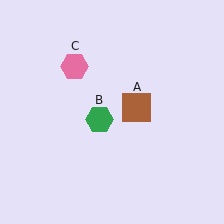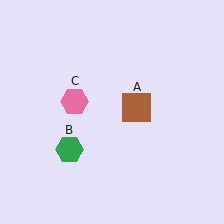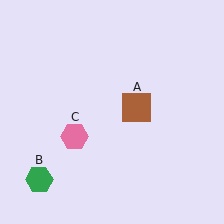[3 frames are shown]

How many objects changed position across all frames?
2 objects changed position: green hexagon (object B), pink hexagon (object C).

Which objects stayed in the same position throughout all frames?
Brown square (object A) remained stationary.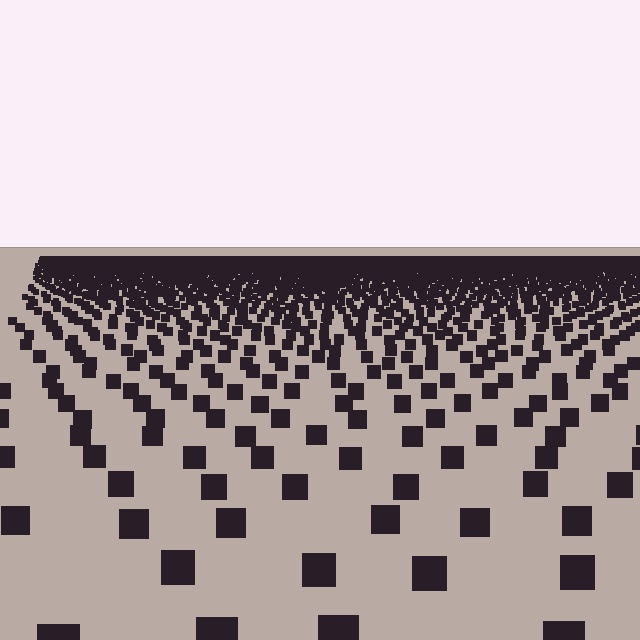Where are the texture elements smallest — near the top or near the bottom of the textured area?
Near the top.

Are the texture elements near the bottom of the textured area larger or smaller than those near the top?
Larger. Near the bottom, elements are closer to the viewer and appear at a bigger on-screen size.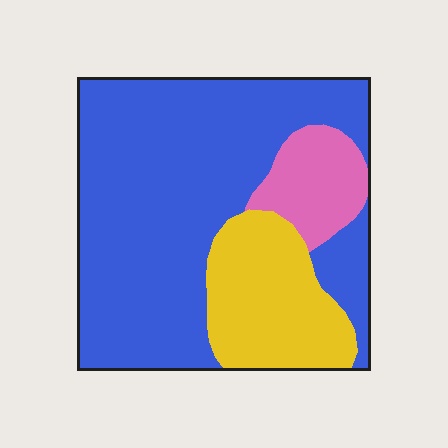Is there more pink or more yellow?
Yellow.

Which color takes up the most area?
Blue, at roughly 70%.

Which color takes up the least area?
Pink, at roughly 10%.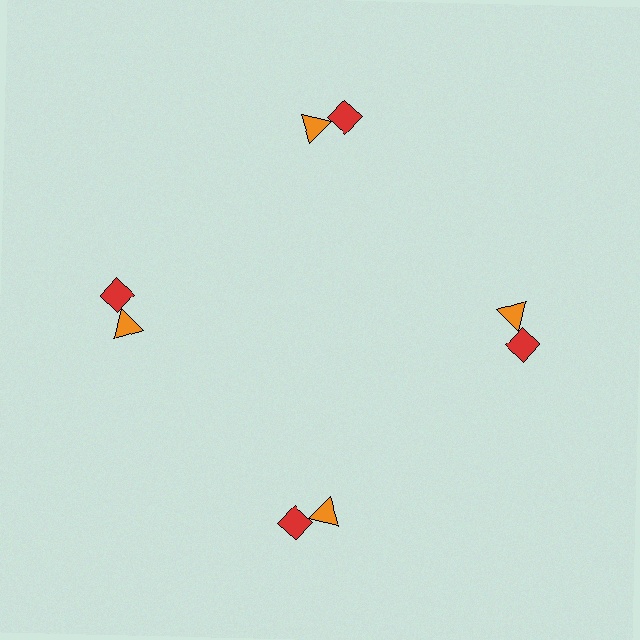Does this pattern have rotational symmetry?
Yes, this pattern has 4-fold rotational symmetry. It looks the same after rotating 90 degrees around the center.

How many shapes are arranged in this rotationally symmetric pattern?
There are 8 shapes, arranged in 4 groups of 2.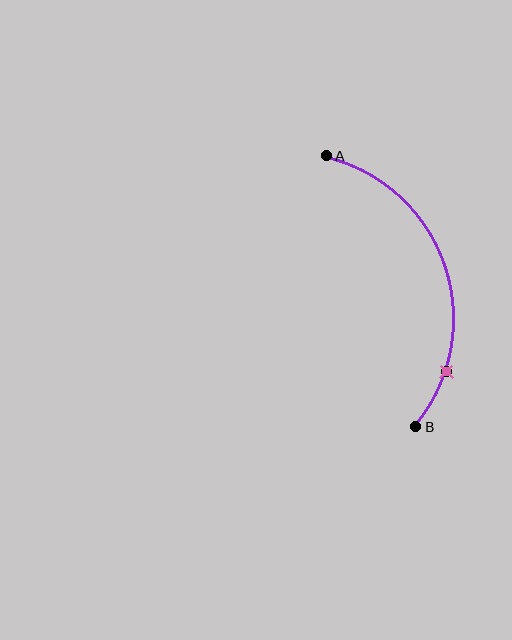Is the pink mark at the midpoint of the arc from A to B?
No. The pink mark lies on the arc but is closer to endpoint B. The arc midpoint would be at the point on the curve equidistant along the arc from both A and B.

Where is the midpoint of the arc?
The arc midpoint is the point on the curve farthest from the straight line joining A and B. It sits to the right of that line.